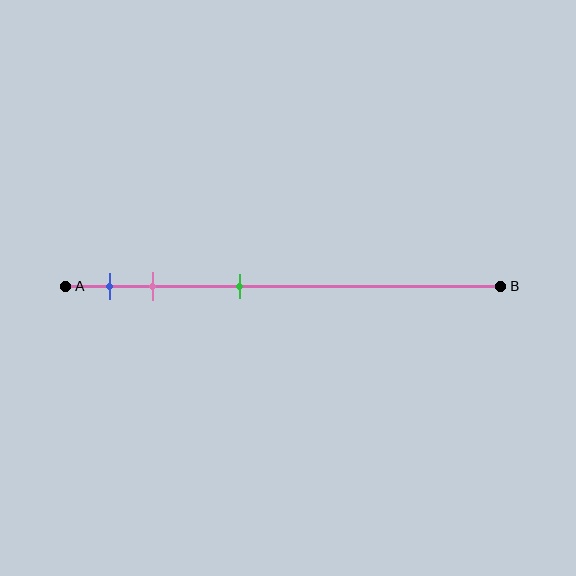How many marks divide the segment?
There are 3 marks dividing the segment.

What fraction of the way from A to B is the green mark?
The green mark is approximately 40% (0.4) of the way from A to B.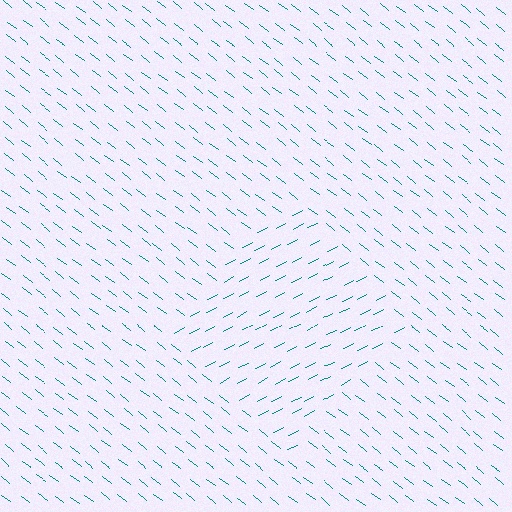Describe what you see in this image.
The image is filled with small teal line segments. A diamond region in the image has lines oriented differently from the surrounding lines, creating a visible texture boundary.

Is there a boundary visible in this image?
Yes, there is a texture boundary formed by a change in line orientation.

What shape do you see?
I see a diamond.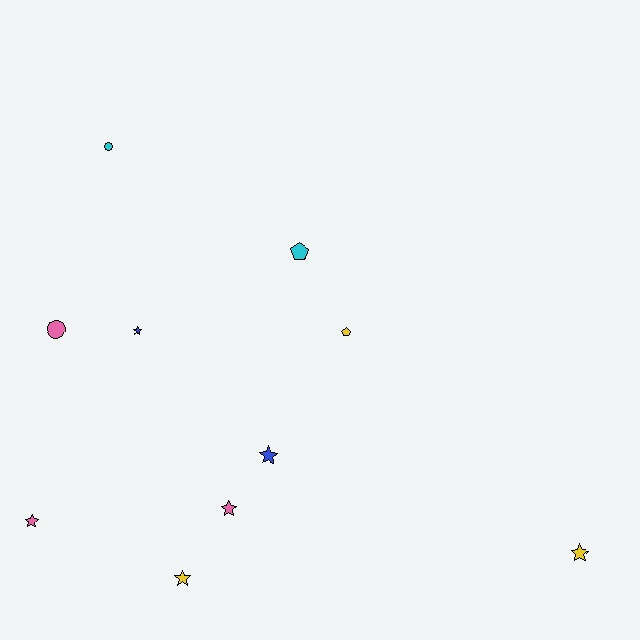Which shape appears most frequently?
Star, with 6 objects.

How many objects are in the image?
There are 10 objects.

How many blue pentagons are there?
There are no blue pentagons.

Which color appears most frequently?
Yellow, with 3 objects.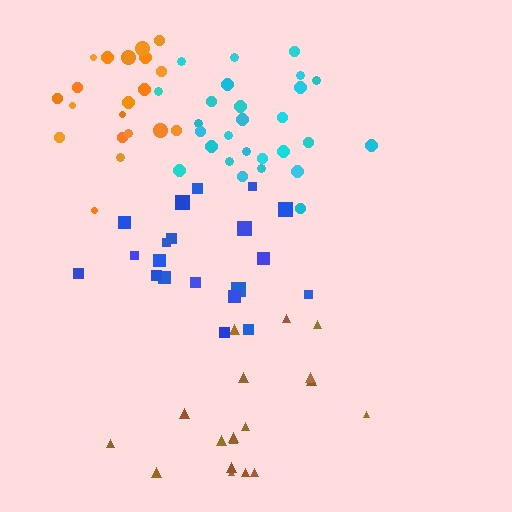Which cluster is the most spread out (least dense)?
Brown.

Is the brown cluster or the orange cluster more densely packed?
Orange.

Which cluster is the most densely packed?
Cyan.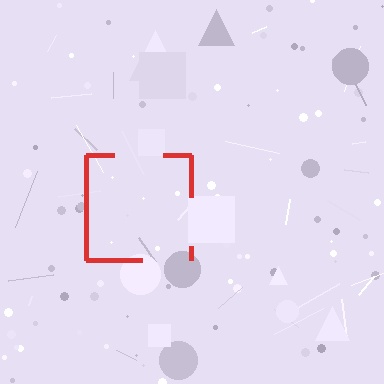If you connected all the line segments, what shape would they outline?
They would outline a square.